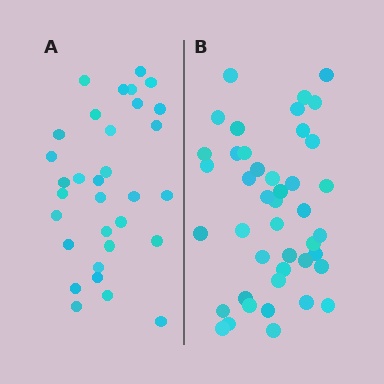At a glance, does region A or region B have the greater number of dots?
Region B (the right region) has more dots.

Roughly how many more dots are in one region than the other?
Region B has roughly 12 or so more dots than region A.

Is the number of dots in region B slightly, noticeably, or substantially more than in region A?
Region B has noticeably more, but not dramatically so. The ratio is roughly 1.3 to 1.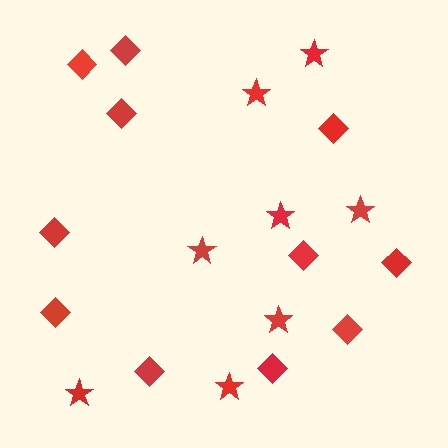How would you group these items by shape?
There are 2 groups: one group of stars (8) and one group of diamonds (11).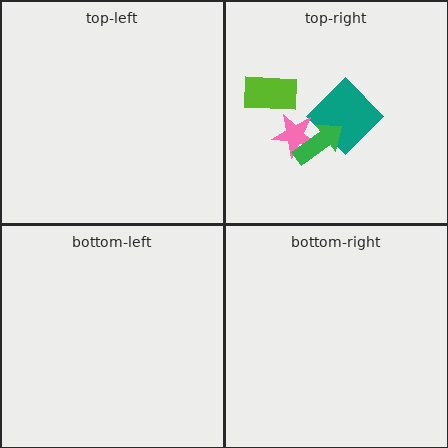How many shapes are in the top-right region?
4.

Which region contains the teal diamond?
The top-right region.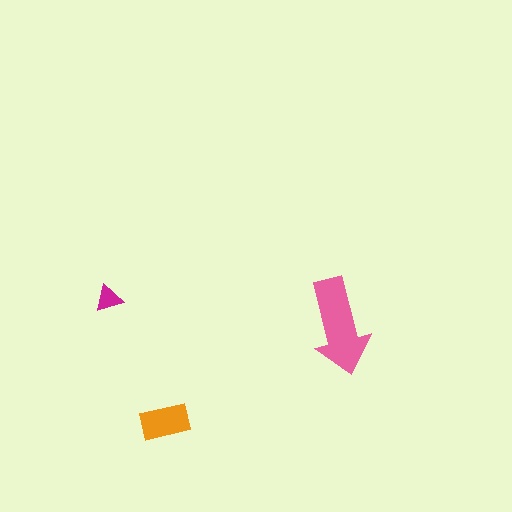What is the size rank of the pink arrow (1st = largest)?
1st.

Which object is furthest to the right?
The pink arrow is rightmost.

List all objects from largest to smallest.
The pink arrow, the orange rectangle, the magenta triangle.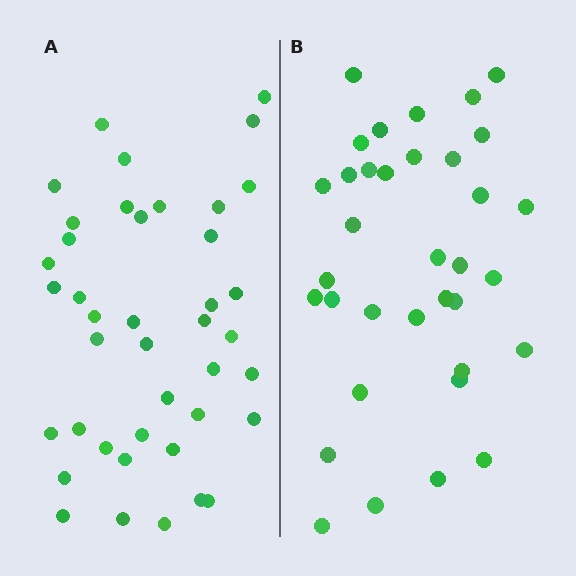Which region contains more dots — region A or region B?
Region A (the left region) has more dots.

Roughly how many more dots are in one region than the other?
Region A has about 6 more dots than region B.